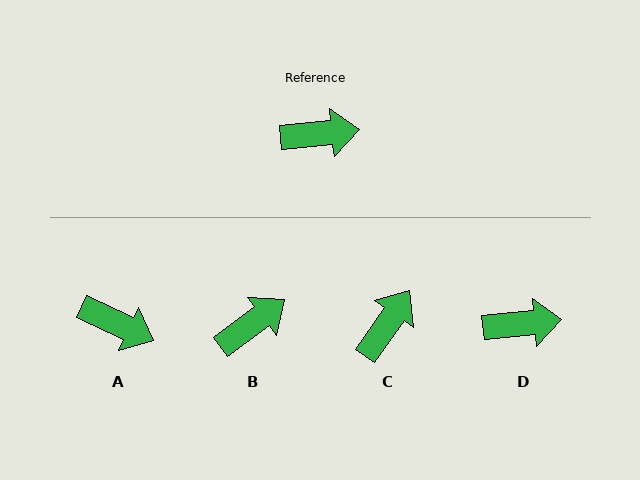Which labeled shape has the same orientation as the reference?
D.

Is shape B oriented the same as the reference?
No, it is off by about 32 degrees.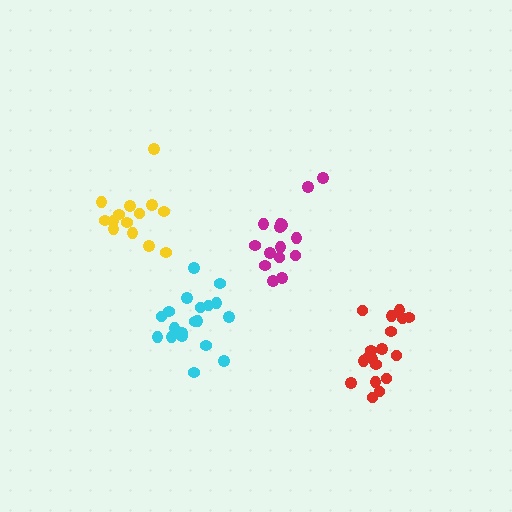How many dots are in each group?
Group 1: 15 dots, Group 2: 19 dots, Group 3: 14 dots, Group 4: 18 dots (66 total).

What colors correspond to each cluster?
The clusters are colored: magenta, cyan, yellow, red.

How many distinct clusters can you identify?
There are 4 distinct clusters.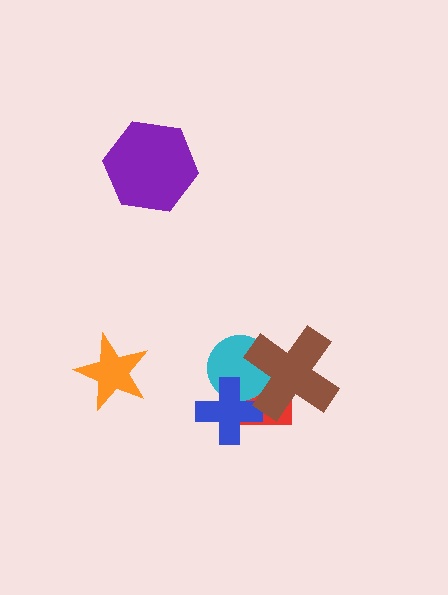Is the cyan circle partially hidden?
Yes, it is partially covered by another shape.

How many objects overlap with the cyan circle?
3 objects overlap with the cyan circle.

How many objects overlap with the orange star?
0 objects overlap with the orange star.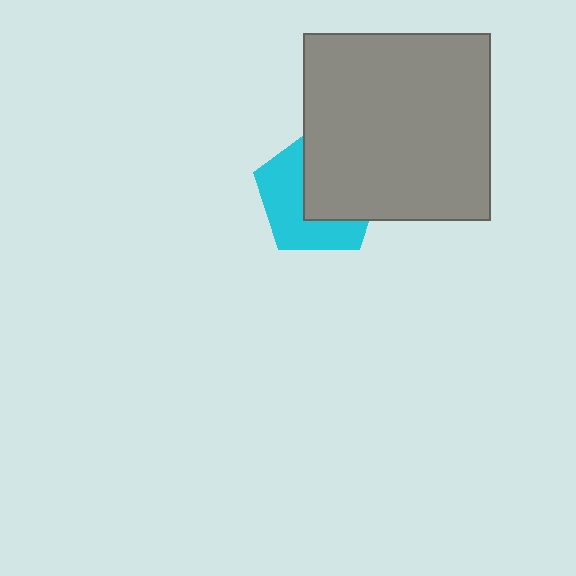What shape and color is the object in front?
The object in front is a gray square.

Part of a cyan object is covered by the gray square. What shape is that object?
It is a pentagon.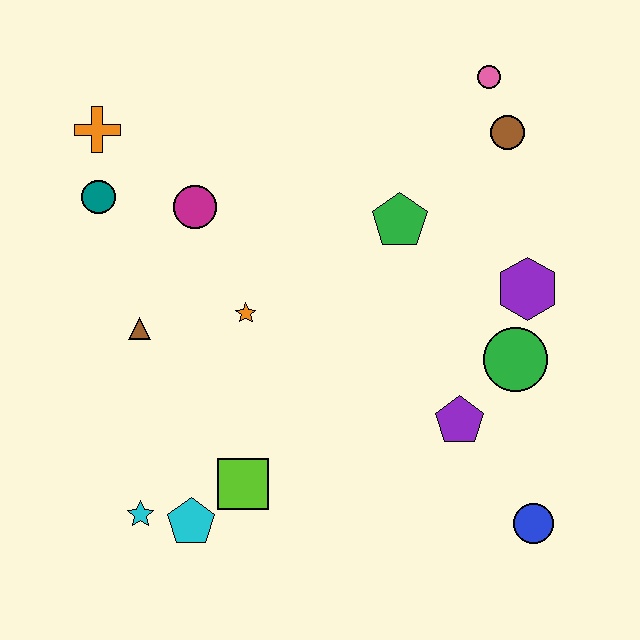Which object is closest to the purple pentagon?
The green circle is closest to the purple pentagon.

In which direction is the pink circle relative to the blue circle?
The pink circle is above the blue circle.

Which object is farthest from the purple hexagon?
The orange cross is farthest from the purple hexagon.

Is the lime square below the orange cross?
Yes